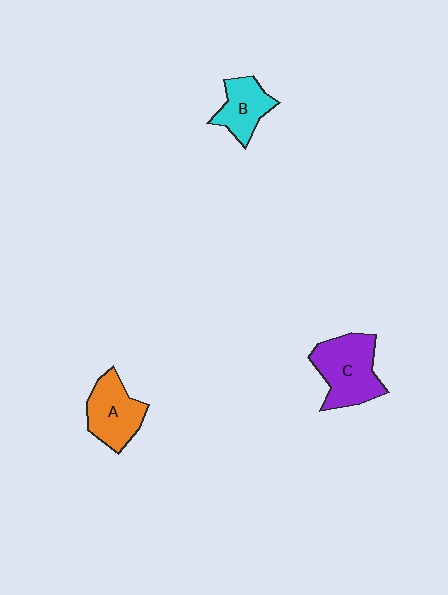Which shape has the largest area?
Shape C (purple).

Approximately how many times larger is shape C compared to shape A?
Approximately 1.3 times.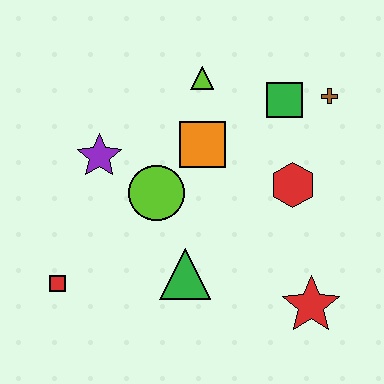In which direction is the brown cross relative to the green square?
The brown cross is to the right of the green square.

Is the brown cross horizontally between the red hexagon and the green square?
No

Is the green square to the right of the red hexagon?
No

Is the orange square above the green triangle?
Yes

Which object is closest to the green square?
The brown cross is closest to the green square.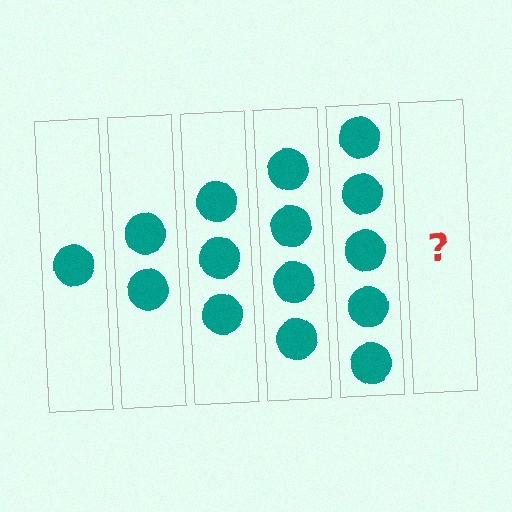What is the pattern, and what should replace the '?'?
The pattern is that each step adds one more circle. The '?' should be 6 circles.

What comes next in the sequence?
The next element should be 6 circles.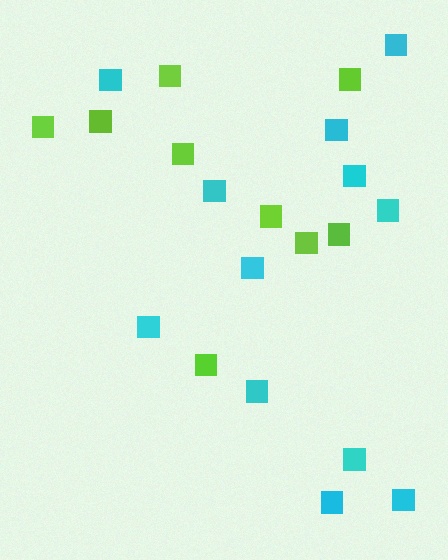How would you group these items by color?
There are 2 groups: one group of cyan squares (12) and one group of lime squares (9).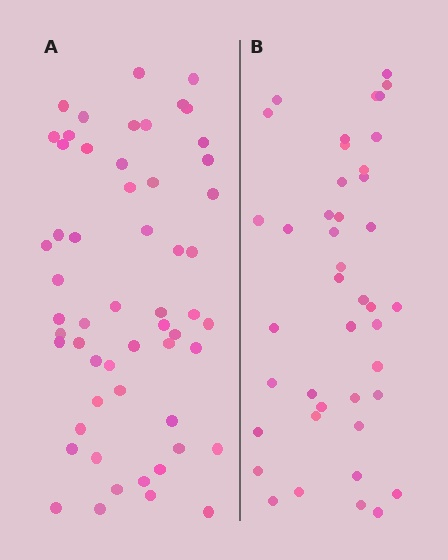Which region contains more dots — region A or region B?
Region A (the left region) has more dots.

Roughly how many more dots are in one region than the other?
Region A has approximately 15 more dots than region B.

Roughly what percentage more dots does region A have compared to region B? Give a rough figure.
About 35% more.